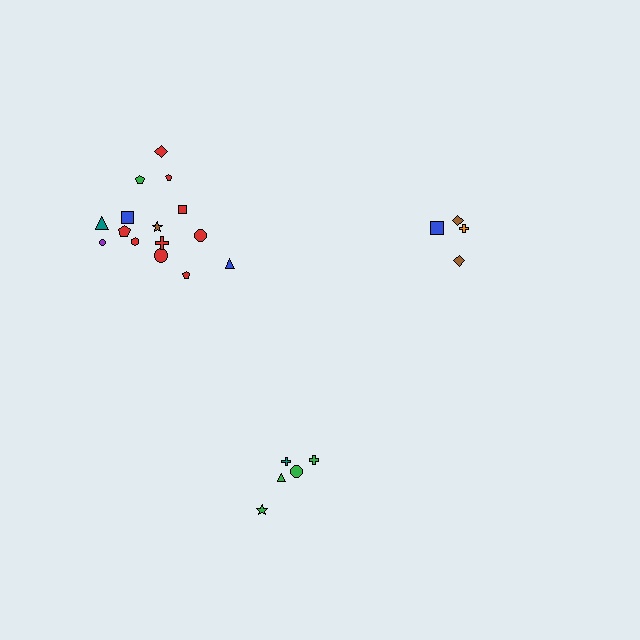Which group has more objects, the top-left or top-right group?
The top-left group.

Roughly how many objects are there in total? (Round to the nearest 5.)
Roughly 25 objects in total.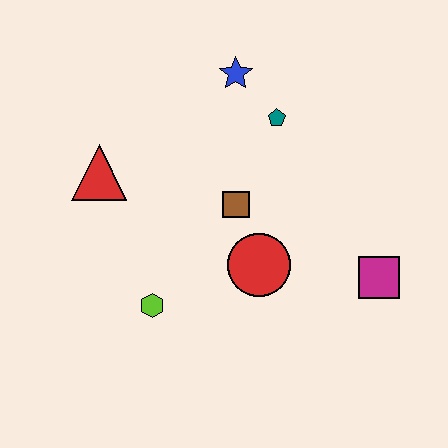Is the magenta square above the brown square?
No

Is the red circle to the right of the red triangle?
Yes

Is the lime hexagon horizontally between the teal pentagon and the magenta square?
No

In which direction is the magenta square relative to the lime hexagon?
The magenta square is to the right of the lime hexagon.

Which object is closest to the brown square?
The red circle is closest to the brown square.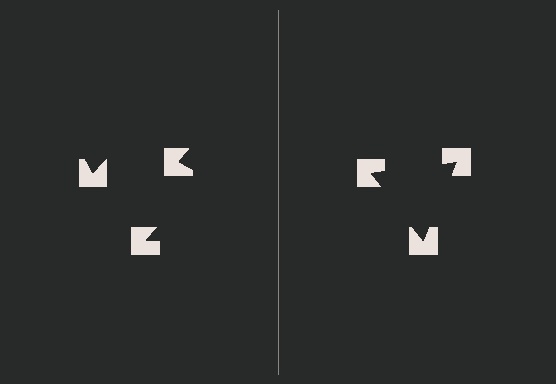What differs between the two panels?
The notched squares are positioned identically on both sides; only the wedge orientations differ. On the right they align to a triangle; on the left they are misaligned.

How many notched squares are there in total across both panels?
6 — 3 on each side.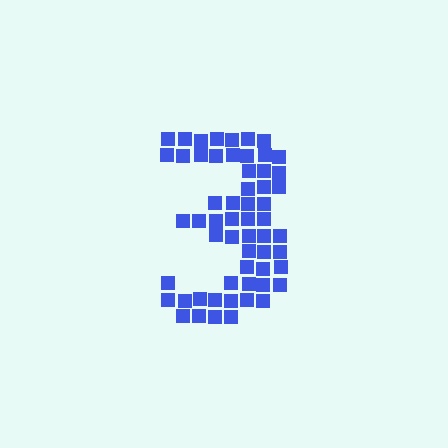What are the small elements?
The small elements are squares.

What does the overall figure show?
The overall figure shows the digit 3.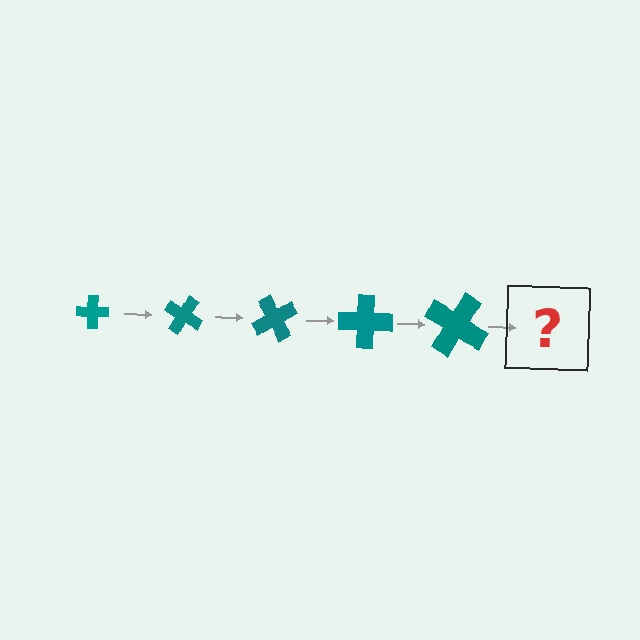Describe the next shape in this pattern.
It should be a cross, larger than the previous one and rotated 150 degrees from the start.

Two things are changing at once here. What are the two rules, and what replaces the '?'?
The two rules are that the cross grows larger each step and it rotates 30 degrees each step. The '?' should be a cross, larger than the previous one and rotated 150 degrees from the start.